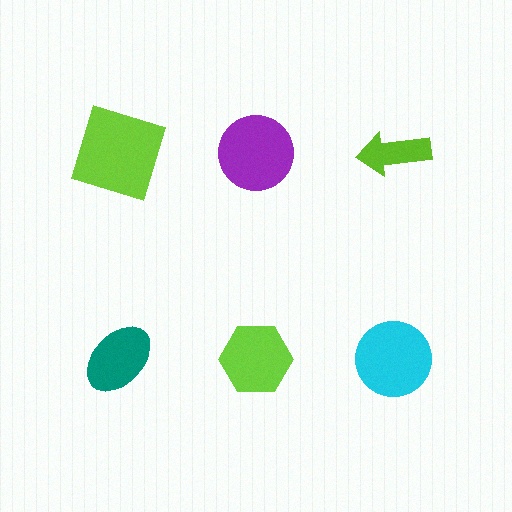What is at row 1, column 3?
A lime arrow.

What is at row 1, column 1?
A lime square.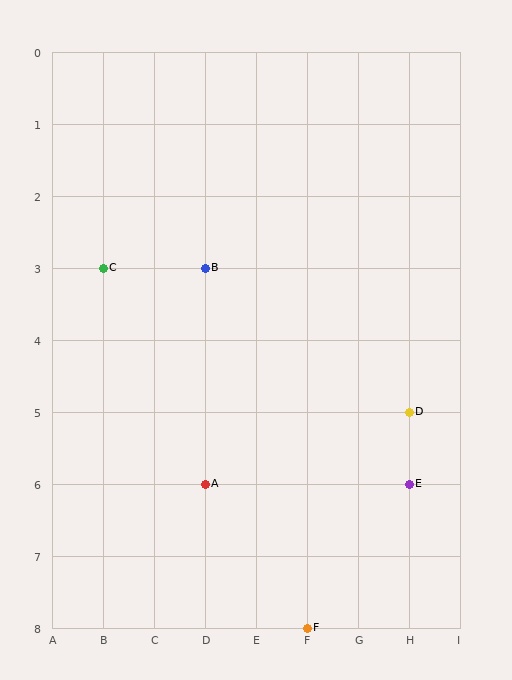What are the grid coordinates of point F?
Point F is at grid coordinates (F, 8).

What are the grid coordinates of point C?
Point C is at grid coordinates (B, 3).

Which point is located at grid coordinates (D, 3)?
Point B is at (D, 3).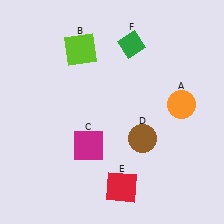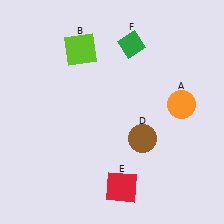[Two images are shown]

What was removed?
The magenta square (C) was removed in Image 2.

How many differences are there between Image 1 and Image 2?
There is 1 difference between the two images.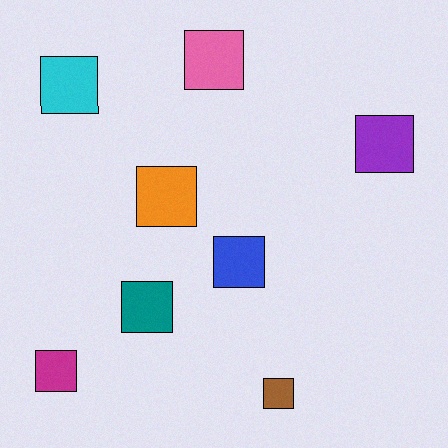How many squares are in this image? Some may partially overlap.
There are 8 squares.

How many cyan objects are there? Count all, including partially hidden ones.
There is 1 cyan object.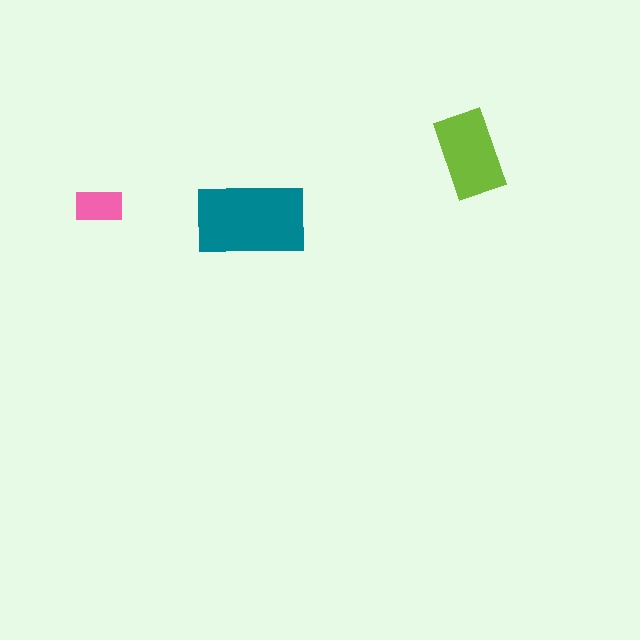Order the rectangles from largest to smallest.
the teal one, the lime one, the pink one.